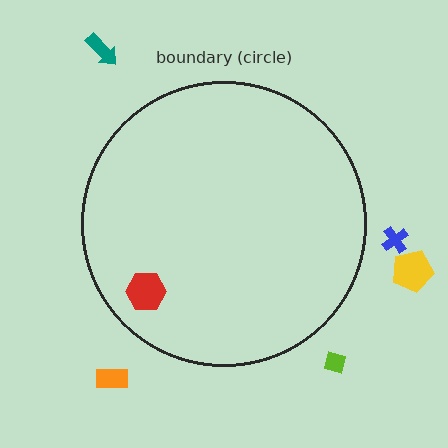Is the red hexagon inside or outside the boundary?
Inside.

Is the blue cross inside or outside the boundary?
Outside.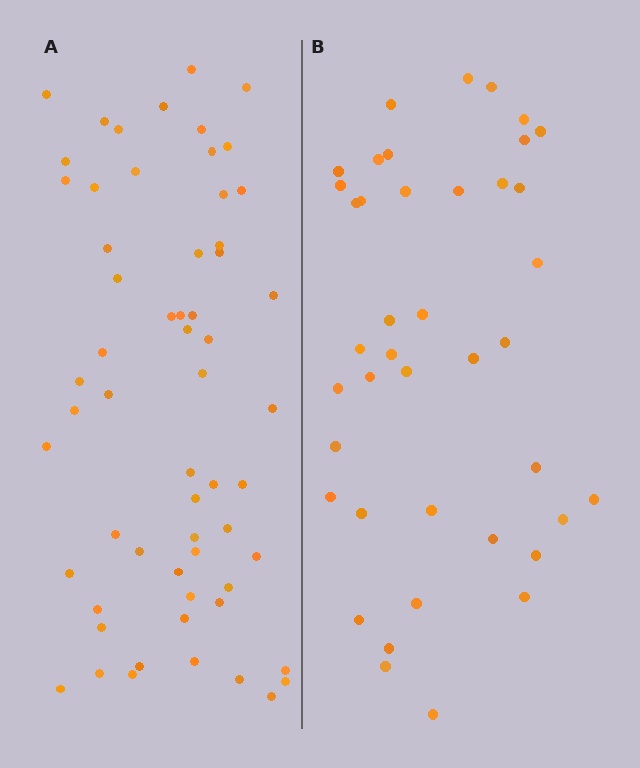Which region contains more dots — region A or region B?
Region A (the left region) has more dots.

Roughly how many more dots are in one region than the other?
Region A has approximately 20 more dots than region B.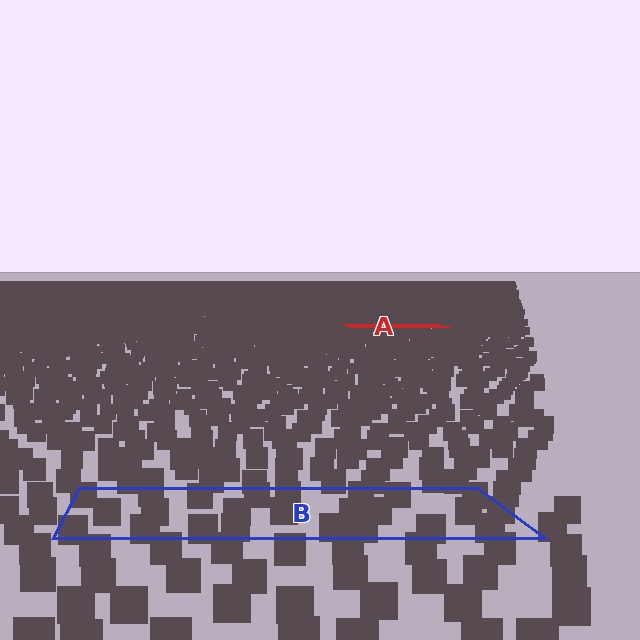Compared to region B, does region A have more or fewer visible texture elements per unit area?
Region A has more texture elements per unit area — they are packed more densely because it is farther away.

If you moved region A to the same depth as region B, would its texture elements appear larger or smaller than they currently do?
They would appear larger. At a closer depth, the same texture elements are projected at a bigger on-screen size.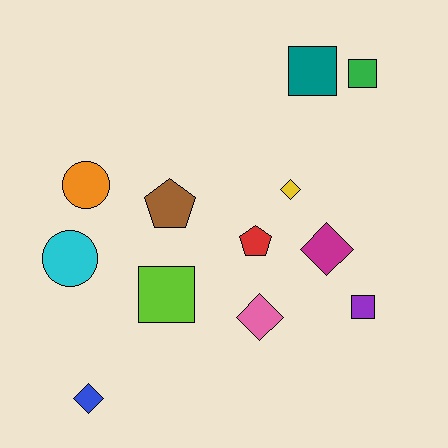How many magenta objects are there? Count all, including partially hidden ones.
There is 1 magenta object.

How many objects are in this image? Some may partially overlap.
There are 12 objects.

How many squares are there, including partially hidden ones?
There are 4 squares.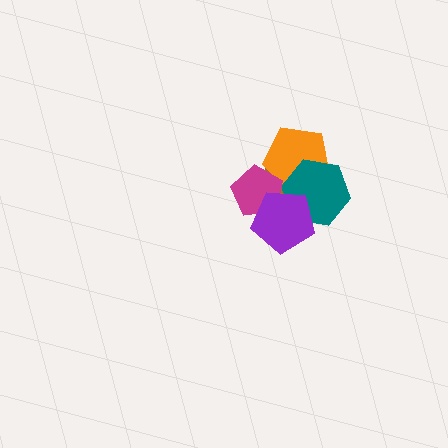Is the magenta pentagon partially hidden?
Yes, it is partially covered by another shape.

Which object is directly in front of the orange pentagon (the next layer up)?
The teal hexagon is directly in front of the orange pentagon.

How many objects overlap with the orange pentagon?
3 objects overlap with the orange pentagon.